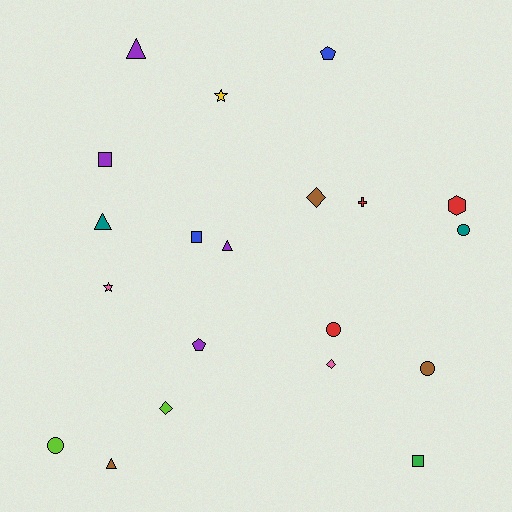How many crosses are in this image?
There is 1 cross.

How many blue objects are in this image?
There are 2 blue objects.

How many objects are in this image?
There are 20 objects.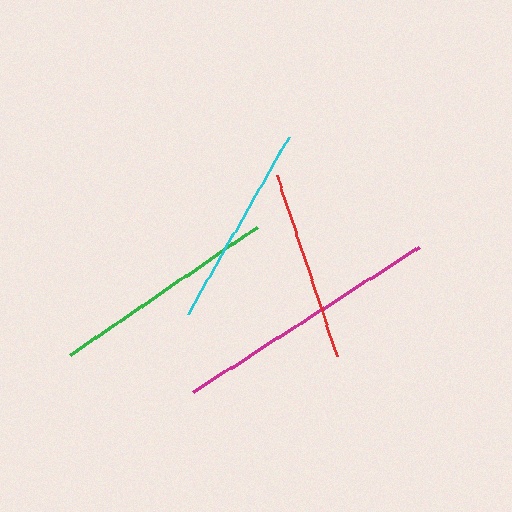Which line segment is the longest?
The magenta line is the longest at approximately 270 pixels.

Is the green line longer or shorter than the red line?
The green line is longer than the red line.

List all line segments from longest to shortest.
From longest to shortest: magenta, green, cyan, red.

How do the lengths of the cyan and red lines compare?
The cyan and red lines are approximately the same length.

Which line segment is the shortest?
The red line is the shortest at approximately 190 pixels.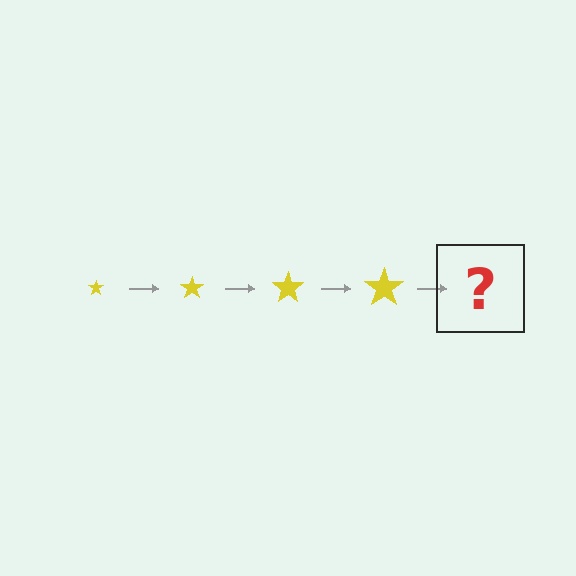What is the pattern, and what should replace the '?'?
The pattern is that the star gets progressively larger each step. The '?' should be a yellow star, larger than the previous one.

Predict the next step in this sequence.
The next step is a yellow star, larger than the previous one.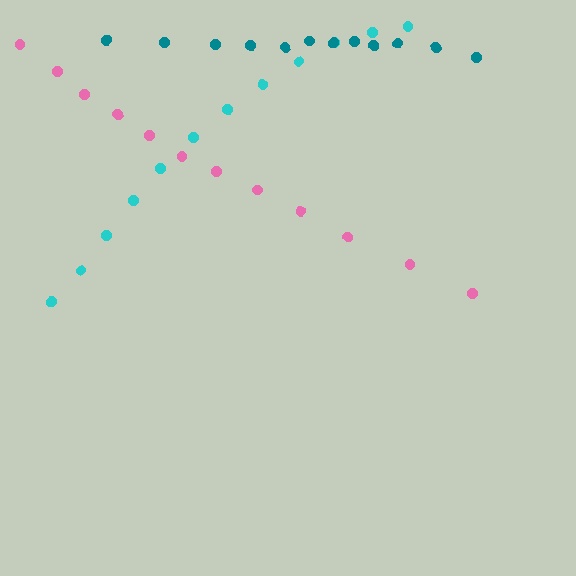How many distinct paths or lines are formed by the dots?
There are 3 distinct paths.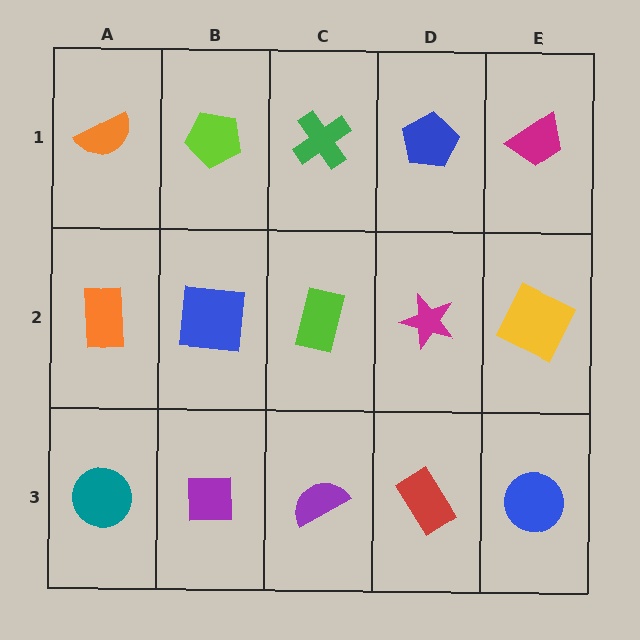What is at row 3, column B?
A purple square.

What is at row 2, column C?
A lime rectangle.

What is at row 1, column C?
A green cross.